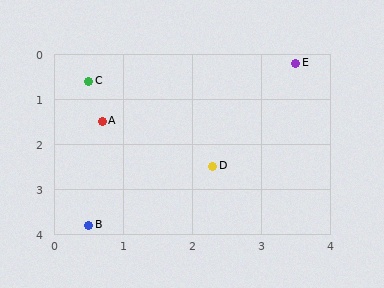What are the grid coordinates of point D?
Point D is at approximately (2.3, 2.5).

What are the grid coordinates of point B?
Point B is at approximately (0.5, 3.8).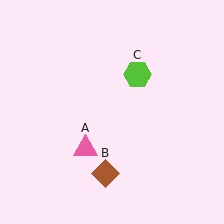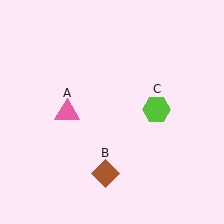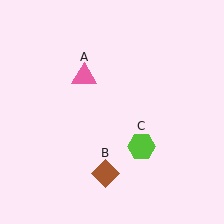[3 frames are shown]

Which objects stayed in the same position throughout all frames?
Brown diamond (object B) remained stationary.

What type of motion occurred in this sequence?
The pink triangle (object A), lime hexagon (object C) rotated clockwise around the center of the scene.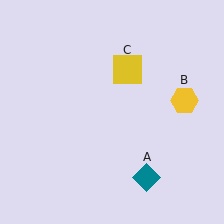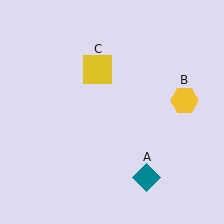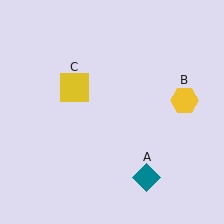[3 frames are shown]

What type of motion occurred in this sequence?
The yellow square (object C) rotated counterclockwise around the center of the scene.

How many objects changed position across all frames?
1 object changed position: yellow square (object C).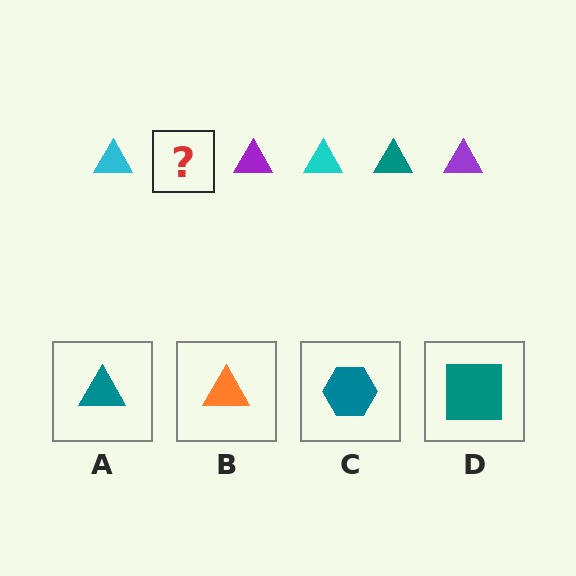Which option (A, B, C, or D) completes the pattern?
A.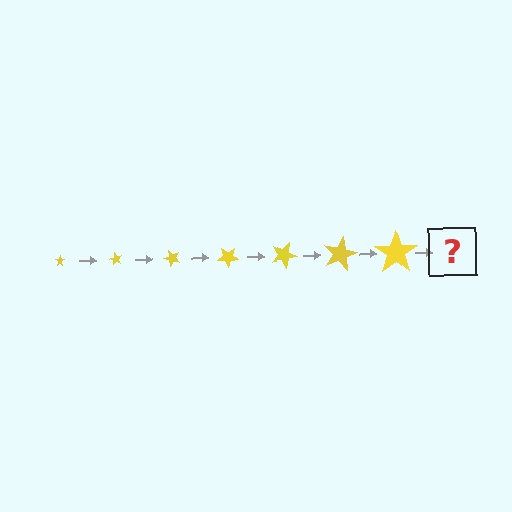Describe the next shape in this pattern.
It should be a star, larger than the previous one and rotated 420 degrees from the start.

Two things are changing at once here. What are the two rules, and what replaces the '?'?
The two rules are that the star grows larger each step and it rotates 60 degrees each step. The '?' should be a star, larger than the previous one and rotated 420 degrees from the start.